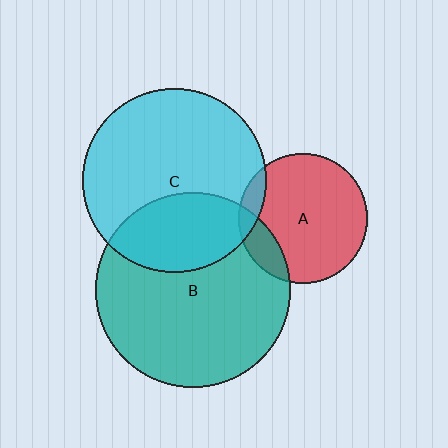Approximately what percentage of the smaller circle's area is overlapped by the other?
Approximately 15%.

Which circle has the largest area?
Circle B (teal).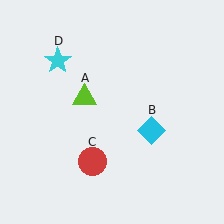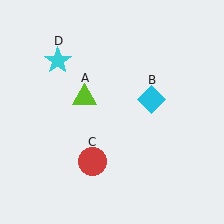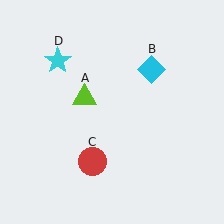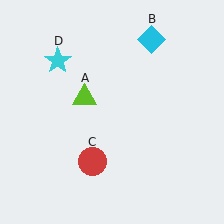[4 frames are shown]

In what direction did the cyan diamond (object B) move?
The cyan diamond (object B) moved up.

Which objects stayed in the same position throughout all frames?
Lime triangle (object A) and red circle (object C) and cyan star (object D) remained stationary.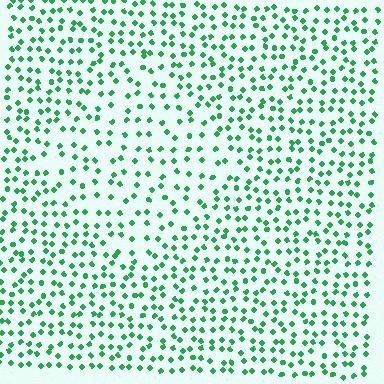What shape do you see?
I see a diamond.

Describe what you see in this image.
The image contains small green elements arranged at two different densities. A diamond-shaped region is visible where the elements are less densely packed than the surrounding area.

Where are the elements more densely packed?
The elements are more densely packed outside the diamond boundary.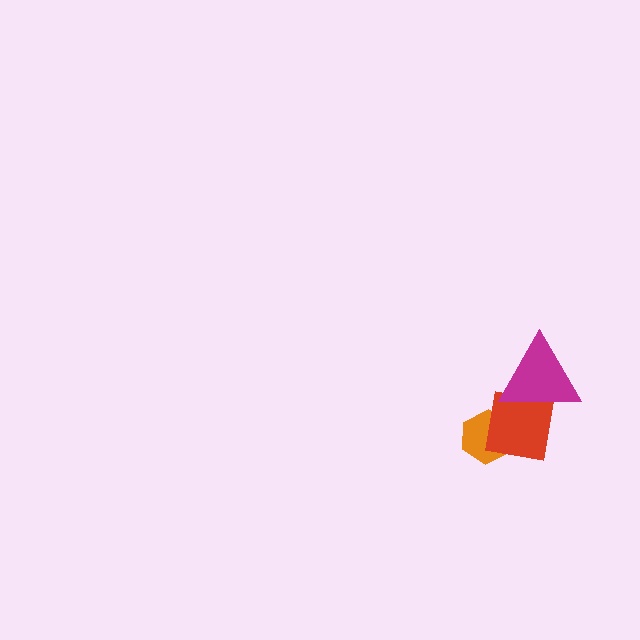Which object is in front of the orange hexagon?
The red square is in front of the orange hexagon.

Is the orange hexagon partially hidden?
Yes, it is partially covered by another shape.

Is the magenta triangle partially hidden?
No, no other shape covers it.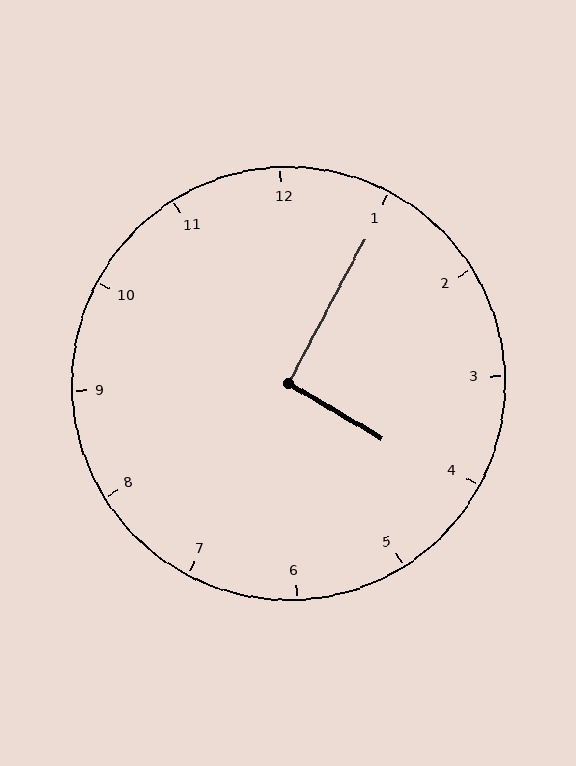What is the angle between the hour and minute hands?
Approximately 92 degrees.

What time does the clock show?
4:05.